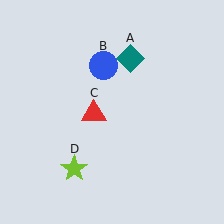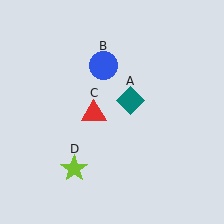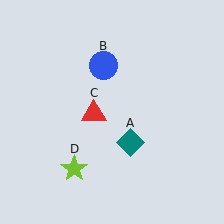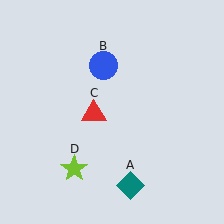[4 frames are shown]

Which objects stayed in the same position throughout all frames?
Blue circle (object B) and red triangle (object C) and lime star (object D) remained stationary.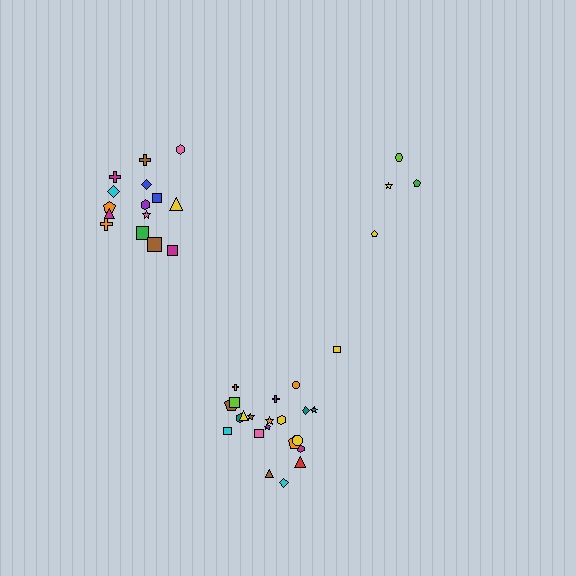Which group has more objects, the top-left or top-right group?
The top-left group.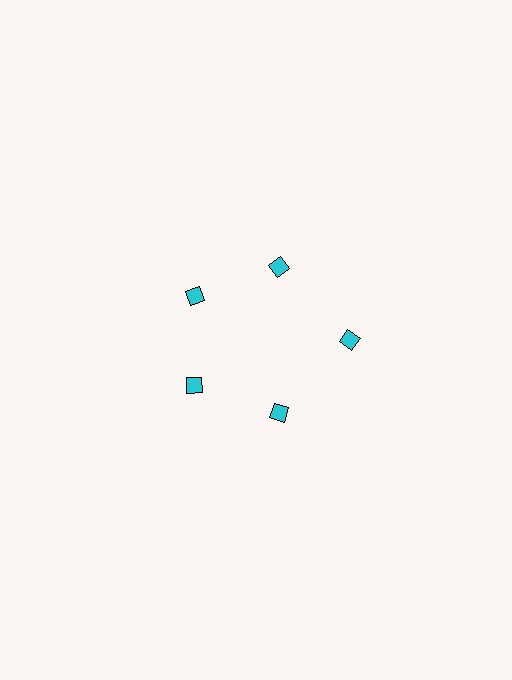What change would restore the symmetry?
The symmetry would be restored by moving it inward, back onto the ring so that all 5 diamonds sit at equal angles and equal distance from the center.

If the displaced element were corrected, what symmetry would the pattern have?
It would have 5-fold rotational symmetry — the pattern would map onto itself every 72 degrees.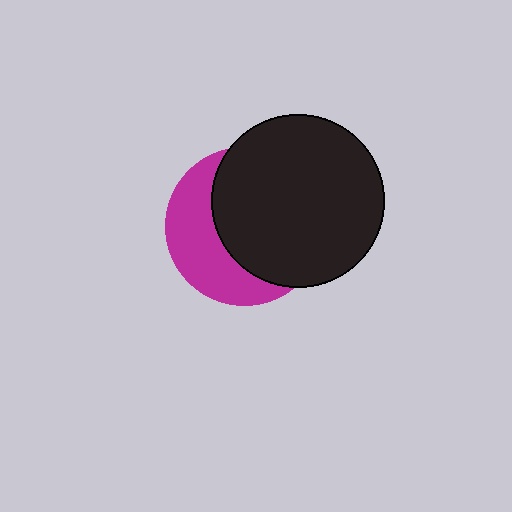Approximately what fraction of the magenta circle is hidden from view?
Roughly 61% of the magenta circle is hidden behind the black circle.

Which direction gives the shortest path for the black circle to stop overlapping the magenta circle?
Moving right gives the shortest separation.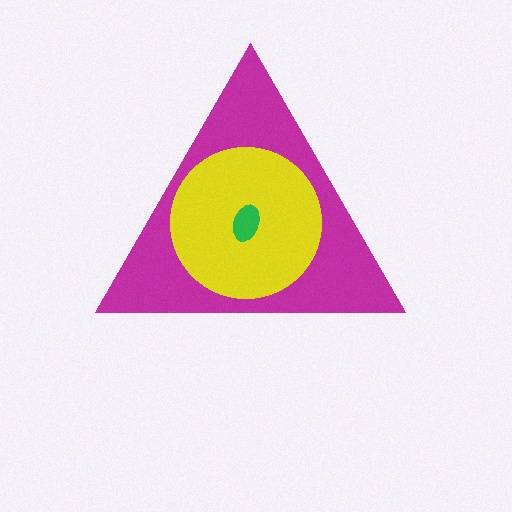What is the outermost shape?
The magenta triangle.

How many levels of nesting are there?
3.